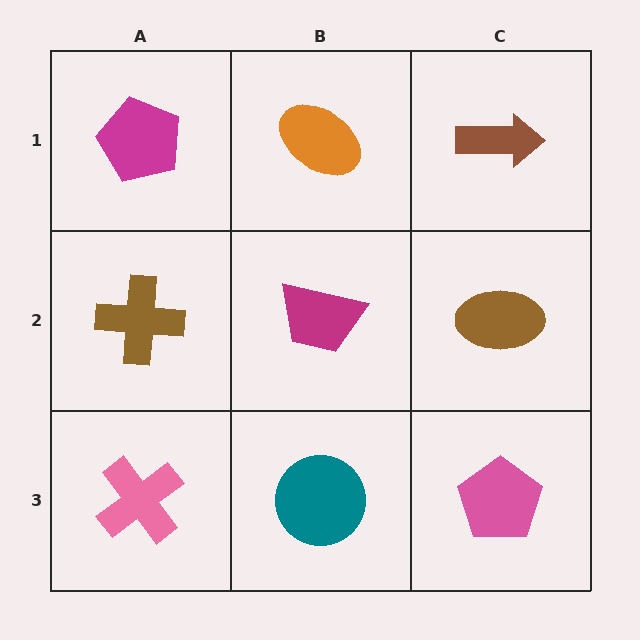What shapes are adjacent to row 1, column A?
A brown cross (row 2, column A), an orange ellipse (row 1, column B).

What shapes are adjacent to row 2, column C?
A brown arrow (row 1, column C), a pink pentagon (row 3, column C), a magenta trapezoid (row 2, column B).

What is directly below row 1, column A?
A brown cross.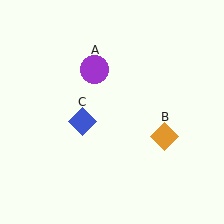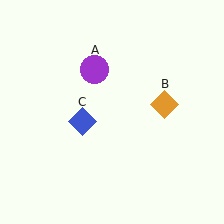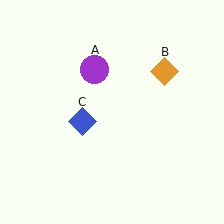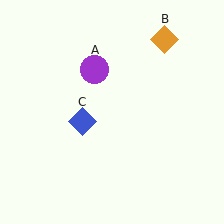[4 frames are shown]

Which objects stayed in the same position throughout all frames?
Purple circle (object A) and blue diamond (object C) remained stationary.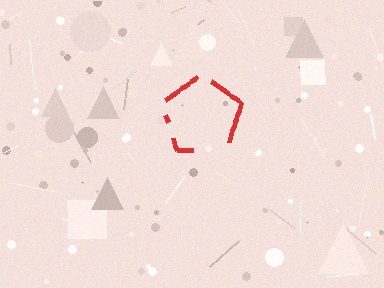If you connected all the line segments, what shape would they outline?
They would outline a pentagon.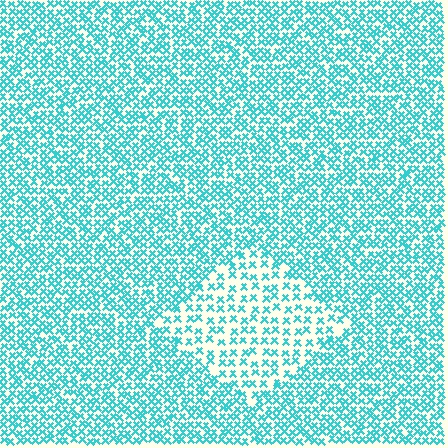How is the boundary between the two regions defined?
The boundary is defined by a change in element density (approximately 1.9x ratio). All elements are the same color, size, and shape.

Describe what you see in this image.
The image contains small cyan elements arranged at two different densities. A diamond-shaped region is visible where the elements are less densely packed than the surrounding area.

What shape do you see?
I see a diamond.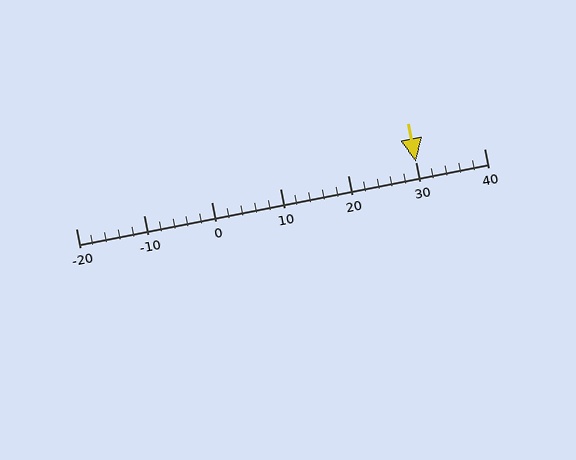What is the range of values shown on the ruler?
The ruler shows values from -20 to 40.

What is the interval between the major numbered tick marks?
The major tick marks are spaced 10 units apart.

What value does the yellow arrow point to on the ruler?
The yellow arrow points to approximately 30.